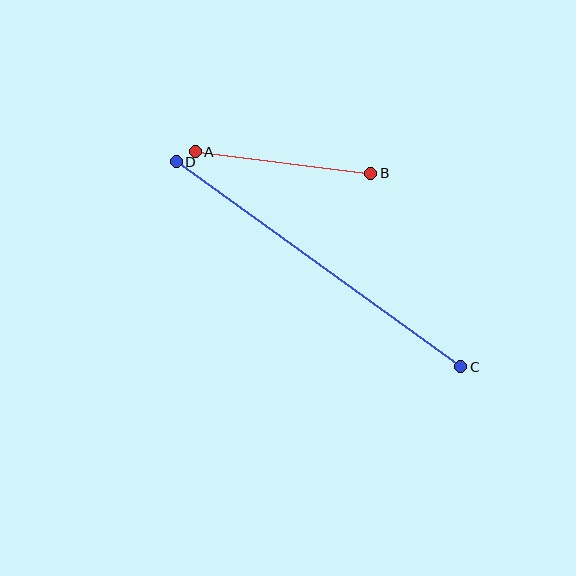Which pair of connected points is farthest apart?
Points C and D are farthest apart.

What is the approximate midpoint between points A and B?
The midpoint is at approximately (283, 163) pixels.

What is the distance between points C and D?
The distance is approximately 351 pixels.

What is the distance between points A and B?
The distance is approximately 177 pixels.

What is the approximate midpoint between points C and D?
The midpoint is at approximately (318, 264) pixels.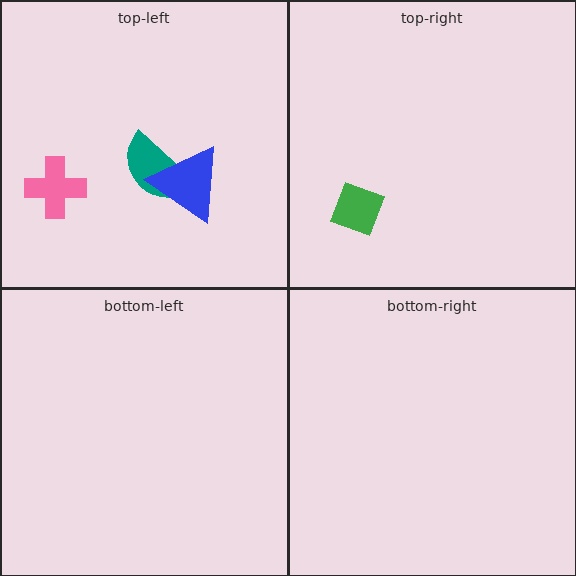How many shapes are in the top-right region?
1.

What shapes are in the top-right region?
The green diamond.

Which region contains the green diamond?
The top-right region.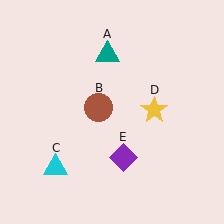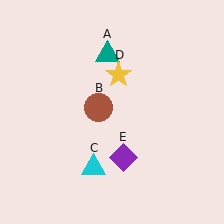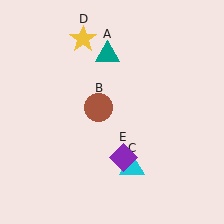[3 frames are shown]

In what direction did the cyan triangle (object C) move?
The cyan triangle (object C) moved right.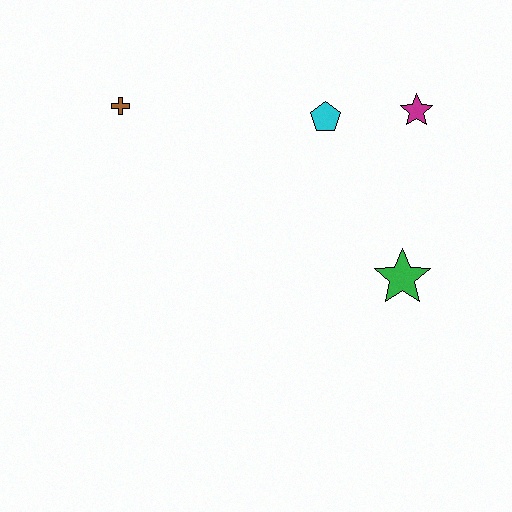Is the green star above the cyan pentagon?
No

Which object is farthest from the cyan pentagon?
The brown cross is farthest from the cyan pentagon.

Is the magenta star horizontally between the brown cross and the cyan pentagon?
No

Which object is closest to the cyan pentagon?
The magenta star is closest to the cyan pentagon.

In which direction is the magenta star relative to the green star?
The magenta star is above the green star.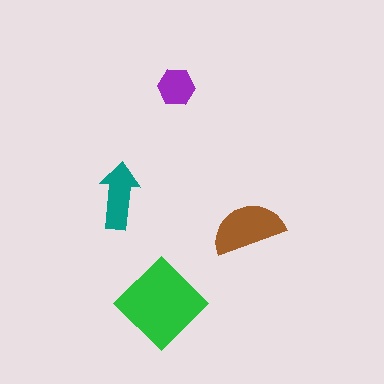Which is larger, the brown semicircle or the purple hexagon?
The brown semicircle.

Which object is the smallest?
The purple hexagon.